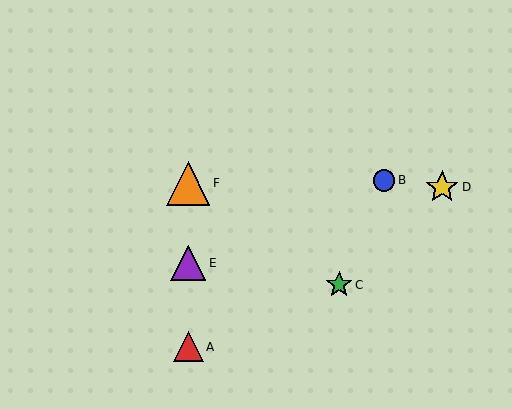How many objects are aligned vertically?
3 objects (A, E, F) are aligned vertically.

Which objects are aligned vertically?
Objects A, E, F are aligned vertically.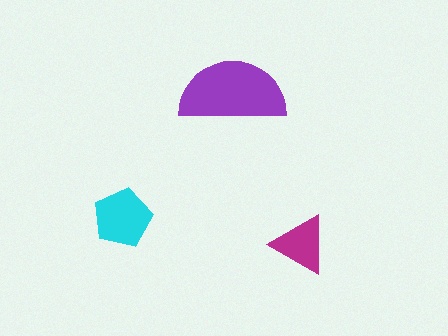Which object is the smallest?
The magenta triangle.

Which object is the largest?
The purple semicircle.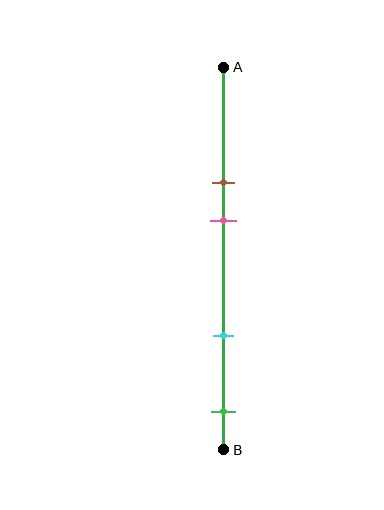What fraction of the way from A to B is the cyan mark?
The cyan mark is approximately 70% (0.7) of the way from A to B.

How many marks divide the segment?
There are 4 marks dividing the segment.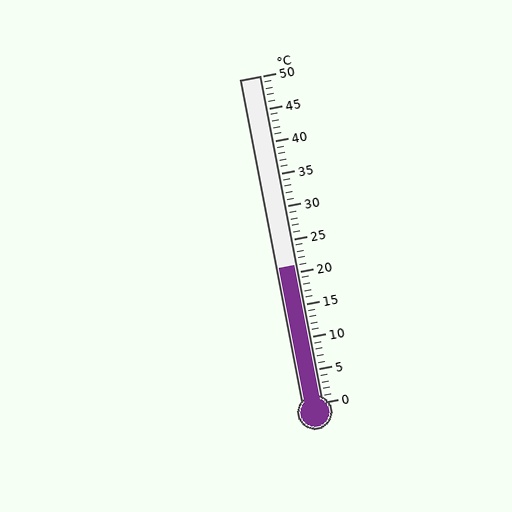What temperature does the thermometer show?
The thermometer shows approximately 21°C.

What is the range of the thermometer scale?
The thermometer scale ranges from 0°C to 50°C.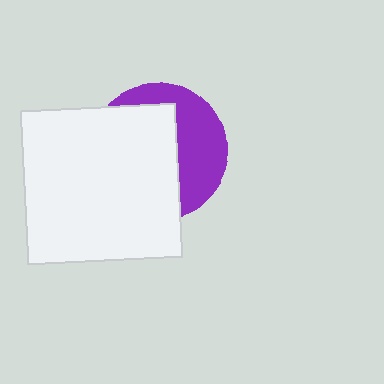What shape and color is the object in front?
The object in front is a white square.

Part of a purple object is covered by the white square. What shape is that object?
It is a circle.